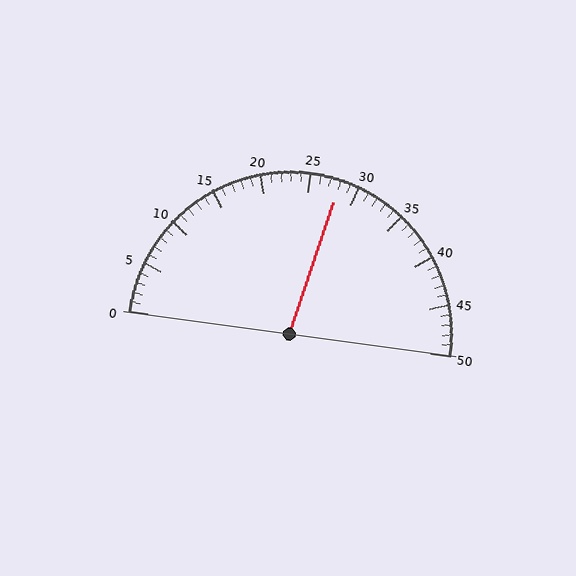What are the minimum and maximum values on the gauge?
The gauge ranges from 0 to 50.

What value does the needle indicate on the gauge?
The needle indicates approximately 28.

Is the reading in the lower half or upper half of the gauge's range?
The reading is in the upper half of the range (0 to 50).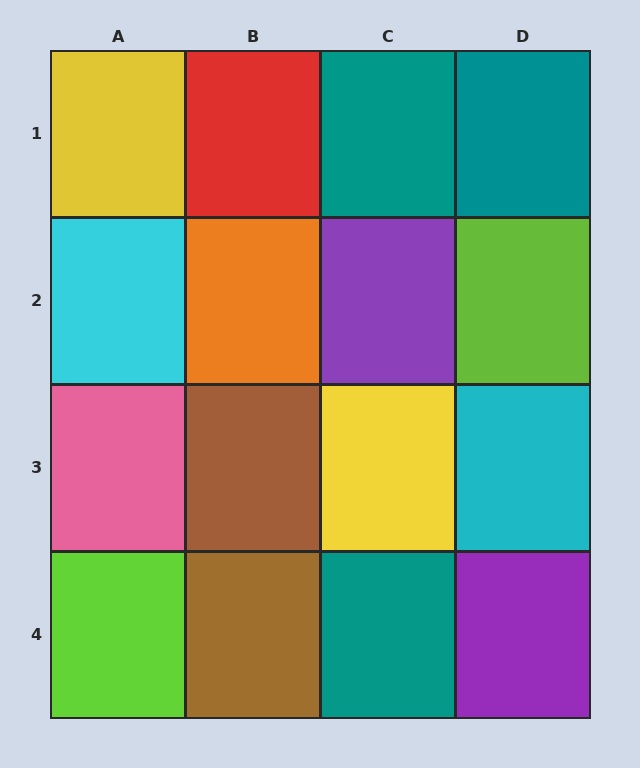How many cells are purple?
2 cells are purple.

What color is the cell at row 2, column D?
Lime.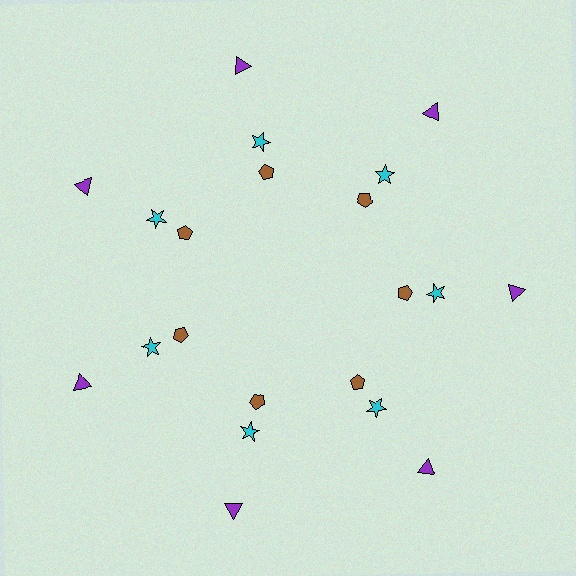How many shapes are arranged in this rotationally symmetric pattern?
There are 21 shapes, arranged in 7 groups of 3.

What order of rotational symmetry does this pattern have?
This pattern has 7-fold rotational symmetry.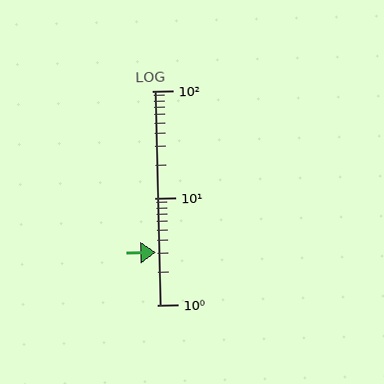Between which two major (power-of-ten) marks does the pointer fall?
The pointer is between 1 and 10.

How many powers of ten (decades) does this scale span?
The scale spans 2 decades, from 1 to 100.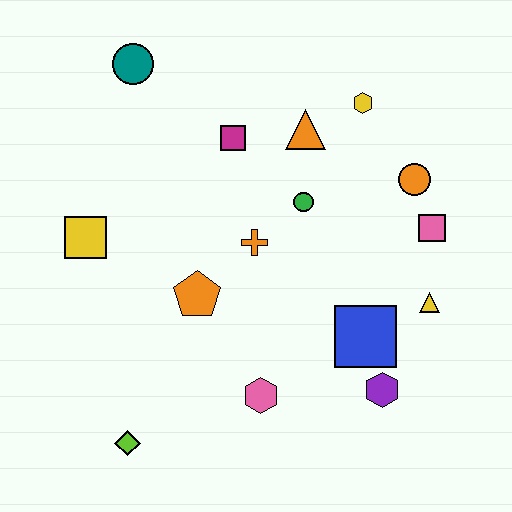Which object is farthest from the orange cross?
The lime diamond is farthest from the orange cross.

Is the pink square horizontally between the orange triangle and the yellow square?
No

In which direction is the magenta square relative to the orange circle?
The magenta square is to the left of the orange circle.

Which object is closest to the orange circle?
The pink square is closest to the orange circle.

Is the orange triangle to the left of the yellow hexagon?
Yes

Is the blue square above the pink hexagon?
Yes